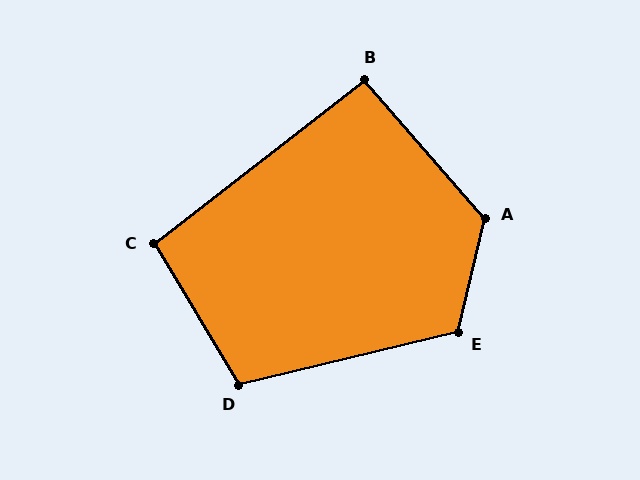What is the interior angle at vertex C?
Approximately 97 degrees (obtuse).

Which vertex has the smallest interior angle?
B, at approximately 93 degrees.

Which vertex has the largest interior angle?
A, at approximately 126 degrees.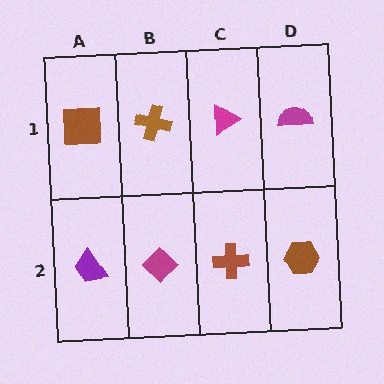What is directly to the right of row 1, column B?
A magenta triangle.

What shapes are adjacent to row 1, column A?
A purple trapezoid (row 2, column A), a brown cross (row 1, column B).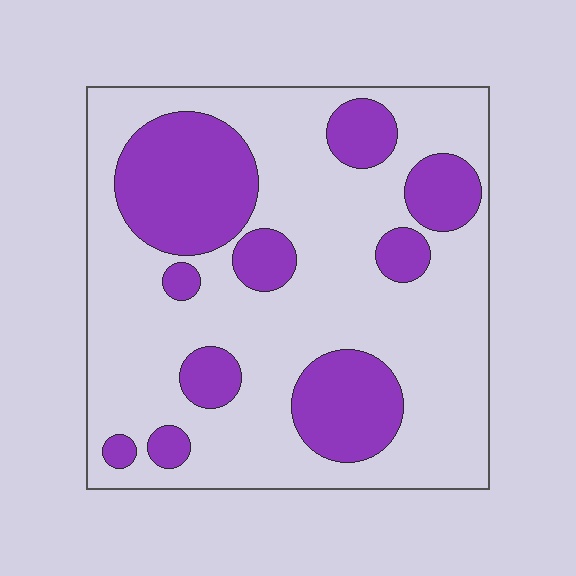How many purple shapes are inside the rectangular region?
10.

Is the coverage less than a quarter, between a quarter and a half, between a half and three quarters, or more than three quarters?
Between a quarter and a half.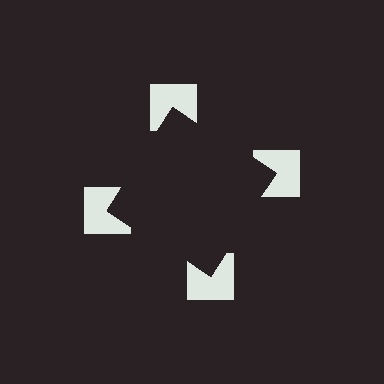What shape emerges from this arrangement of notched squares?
An illusory square — its edges are inferred from the aligned wedge cuts in the notched squares, not physically drawn.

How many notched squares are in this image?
There are 4 — one at each vertex of the illusory square.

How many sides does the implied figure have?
4 sides.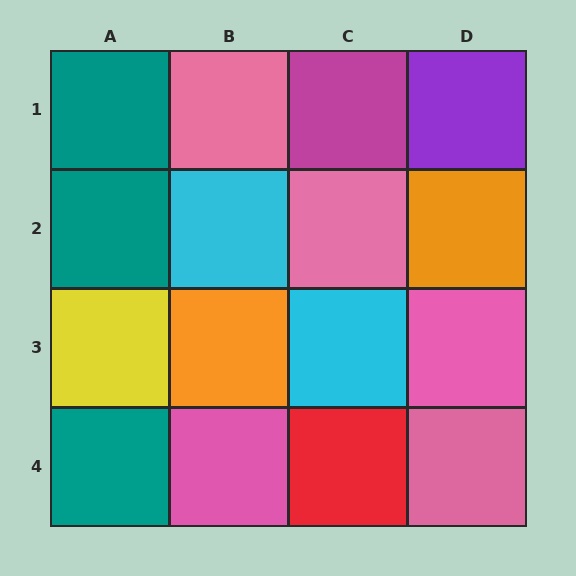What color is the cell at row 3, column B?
Orange.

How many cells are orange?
2 cells are orange.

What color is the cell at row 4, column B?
Pink.